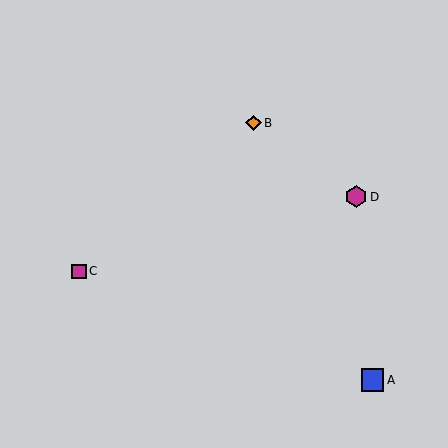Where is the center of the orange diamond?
The center of the orange diamond is at (254, 123).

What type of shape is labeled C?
Shape C is a magenta square.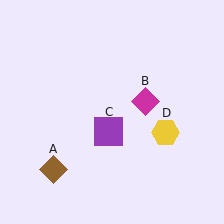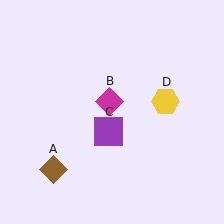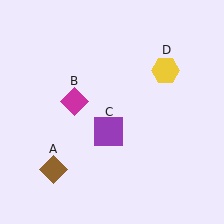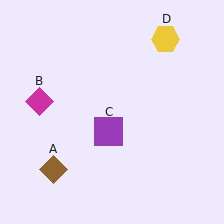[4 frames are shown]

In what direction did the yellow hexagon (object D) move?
The yellow hexagon (object D) moved up.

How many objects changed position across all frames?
2 objects changed position: magenta diamond (object B), yellow hexagon (object D).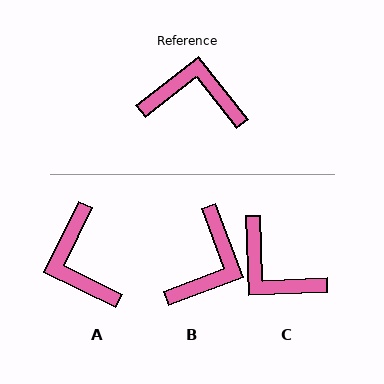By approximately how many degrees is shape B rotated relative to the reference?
Approximately 107 degrees clockwise.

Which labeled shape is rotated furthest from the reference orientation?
C, about 144 degrees away.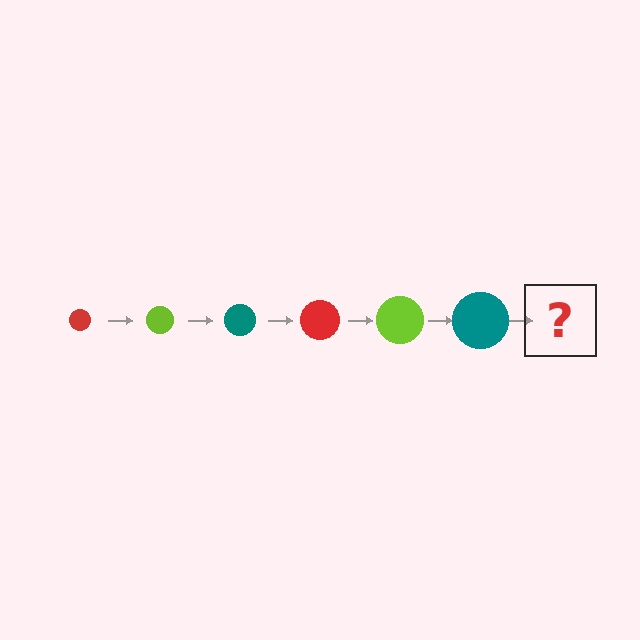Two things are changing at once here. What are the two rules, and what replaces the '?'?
The two rules are that the circle grows larger each step and the color cycles through red, lime, and teal. The '?' should be a red circle, larger than the previous one.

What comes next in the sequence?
The next element should be a red circle, larger than the previous one.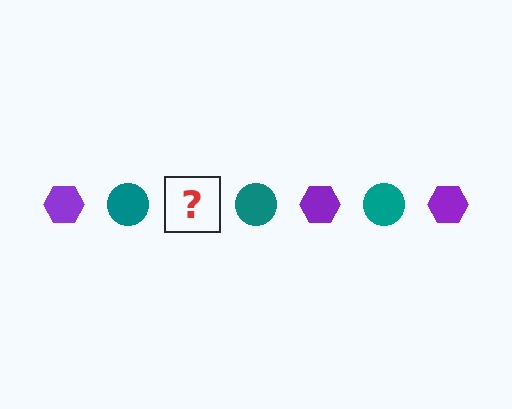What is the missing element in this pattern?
The missing element is a purple hexagon.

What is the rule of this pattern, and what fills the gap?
The rule is that the pattern alternates between purple hexagon and teal circle. The gap should be filled with a purple hexagon.